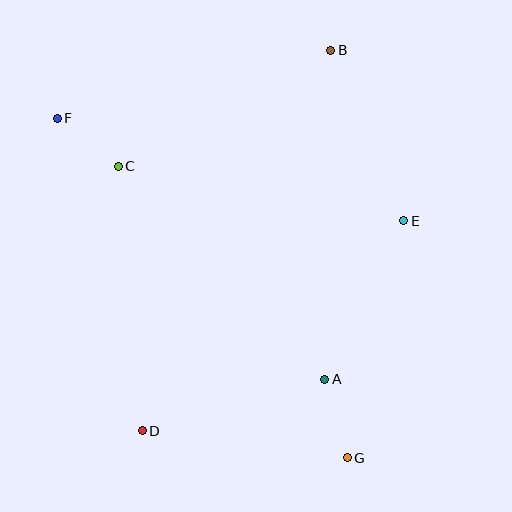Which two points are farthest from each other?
Points F and G are farthest from each other.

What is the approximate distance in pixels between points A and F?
The distance between A and F is approximately 374 pixels.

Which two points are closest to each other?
Points C and F are closest to each other.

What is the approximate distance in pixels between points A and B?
The distance between A and B is approximately 329 pixels.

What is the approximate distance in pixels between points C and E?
The distance between C and E is approximately 291 pixels.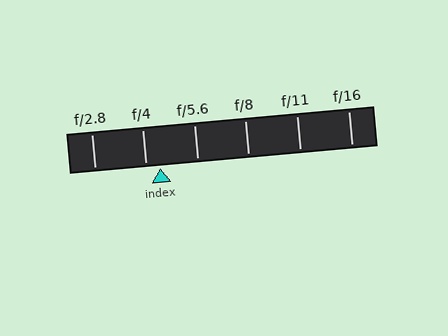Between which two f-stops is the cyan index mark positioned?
The index mark is between f/4 and f/5.6.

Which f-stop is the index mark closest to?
The index mark is closest to f/4.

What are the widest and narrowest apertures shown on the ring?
The widest aperture shown is f/2.8 and the narrowest is f/16.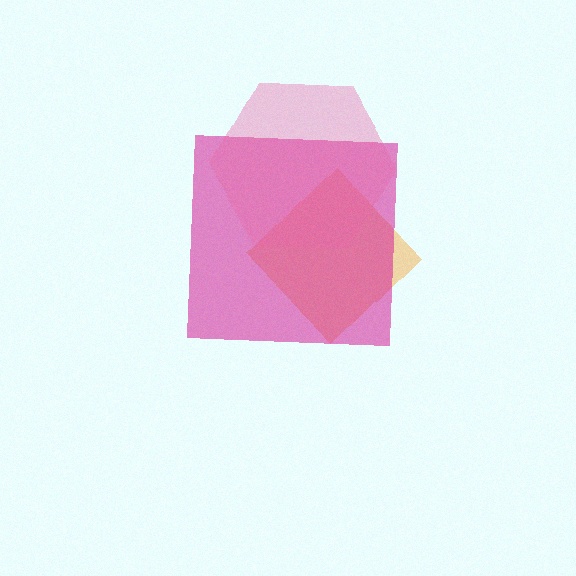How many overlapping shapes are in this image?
There are 3 overlapping shapes in the image.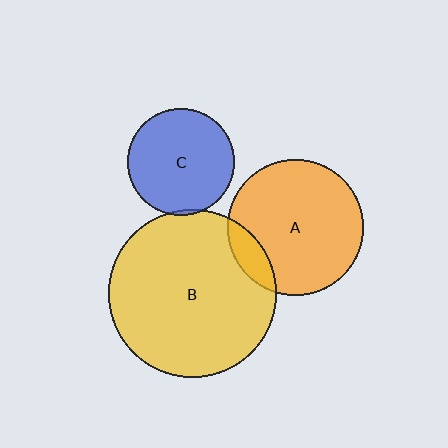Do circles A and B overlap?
Yes.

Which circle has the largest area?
Circle B (yellow).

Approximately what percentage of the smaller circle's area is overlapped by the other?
Approximately 10%.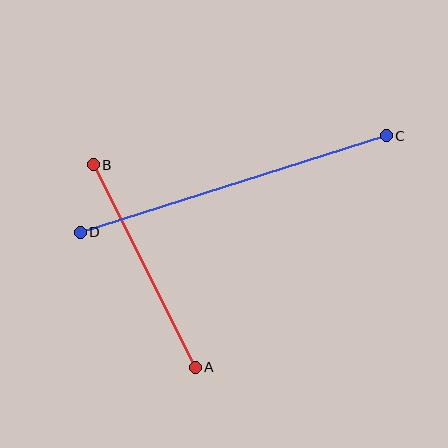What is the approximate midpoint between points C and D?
The midpoint is at approximately (233, 184) pixels.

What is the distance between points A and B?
The distance is approximately 227 pixels.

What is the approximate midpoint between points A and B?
The midpoint is at approximately (144, 266) pixels.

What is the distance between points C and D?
The distance is approximately 321 pixels.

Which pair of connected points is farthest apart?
Points C and D are farthest apart.